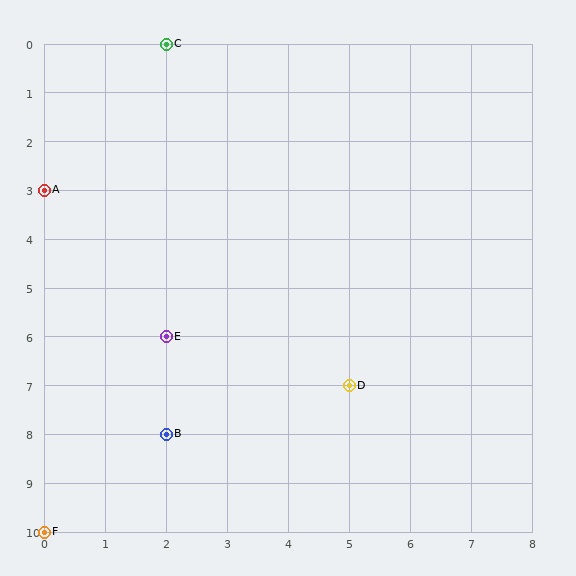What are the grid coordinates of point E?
Point E is at grid coordinates (2, 6).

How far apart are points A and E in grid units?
Points A and E are 2 columns and 3 rows apart (about 3.6 grid units diagonally).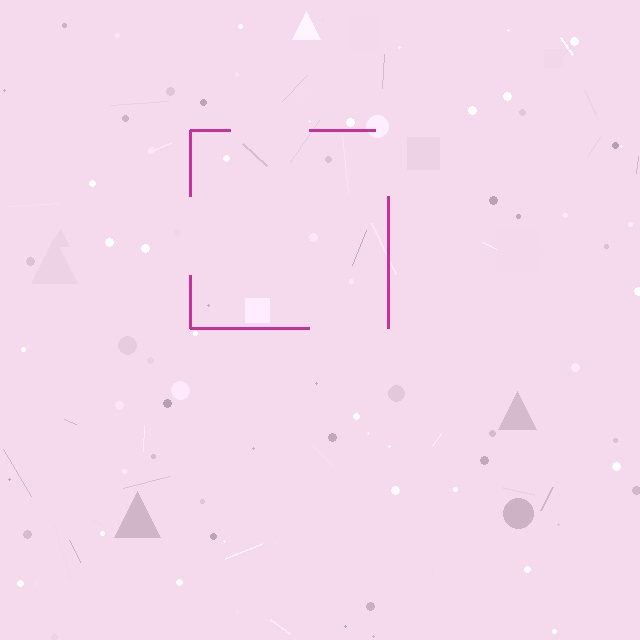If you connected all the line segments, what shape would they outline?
They would outline a square.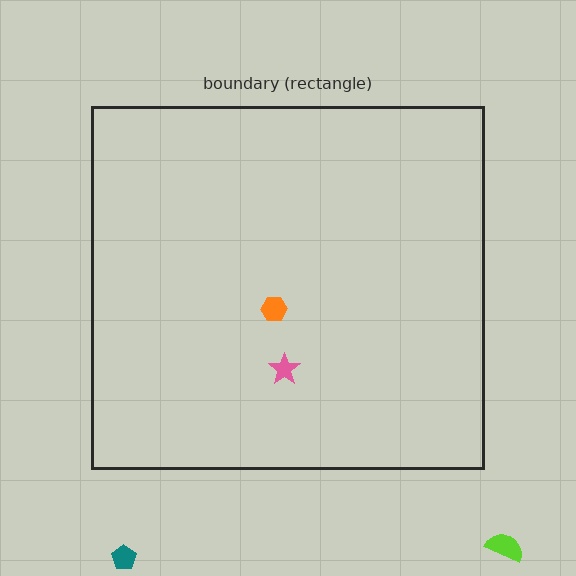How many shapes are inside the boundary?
2 inside, 2 outside.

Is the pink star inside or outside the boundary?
Inside.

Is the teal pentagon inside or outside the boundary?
Outside.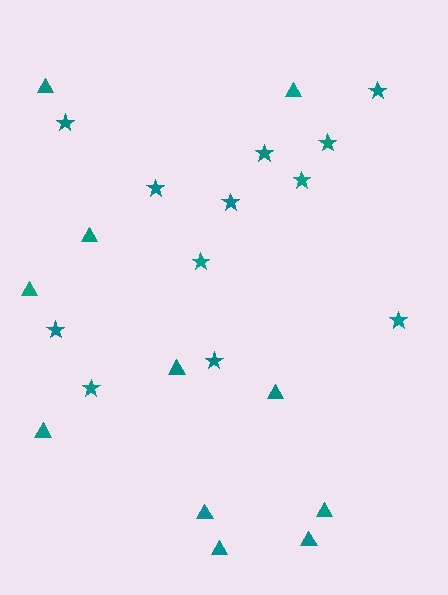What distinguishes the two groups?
There are 2 groups: one group of stars (12) and one group of triangles (11).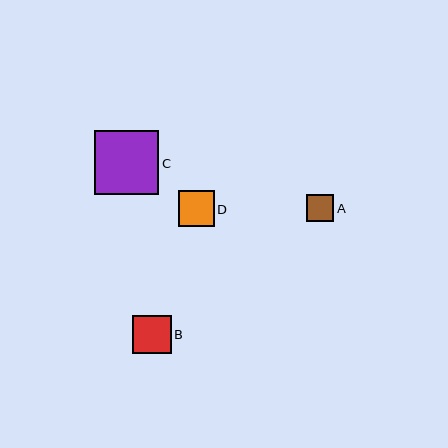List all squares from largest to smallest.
From largest to smallest: C, B, D, A.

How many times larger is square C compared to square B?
Square C is approximately 1.7 times the size of square B.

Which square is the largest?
Square C is the largest with a size of approximately 65 pixels.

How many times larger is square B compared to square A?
Square B is approximately 1.4 times the size of square A.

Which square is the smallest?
Square A is the smallest with a size of approximately 27 pixels.